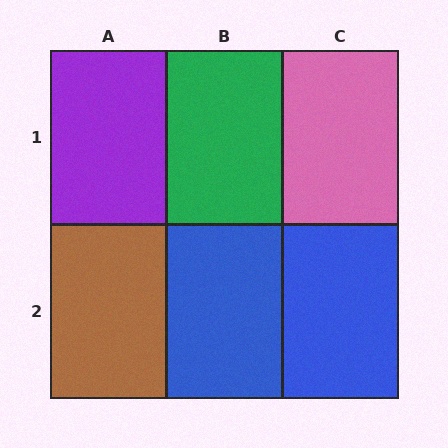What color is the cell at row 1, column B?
Green.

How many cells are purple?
1 cell is purple.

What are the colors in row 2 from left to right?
Brown, blue, blue.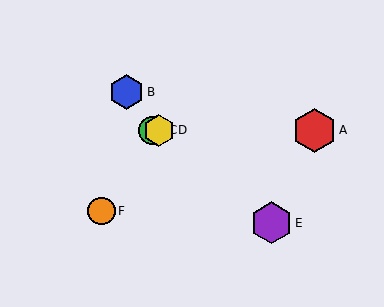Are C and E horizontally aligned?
No, C is at y≈130 and E is at y≈223.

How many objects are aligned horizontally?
3 objects (A, C, D) are aligned horizontally.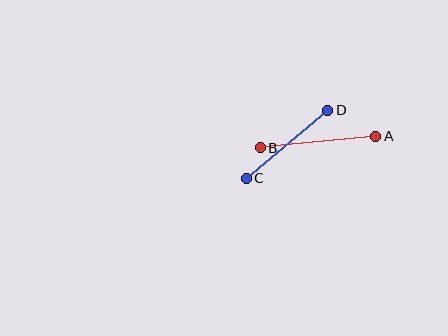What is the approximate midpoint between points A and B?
The midpoint is at approximately (318, 142) pixels.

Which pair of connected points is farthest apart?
Points A and B are farthest apart.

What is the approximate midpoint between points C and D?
The midpoint is at approximately (287, 144) pixels.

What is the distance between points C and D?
The distance is approximately 106 pixels.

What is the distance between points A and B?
The distance is approximately 116 pixels.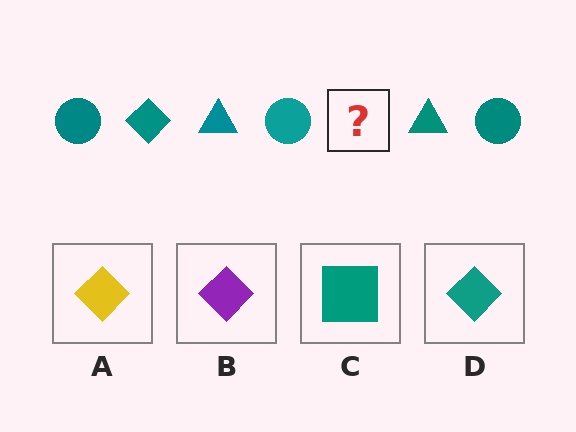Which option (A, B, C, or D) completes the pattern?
D.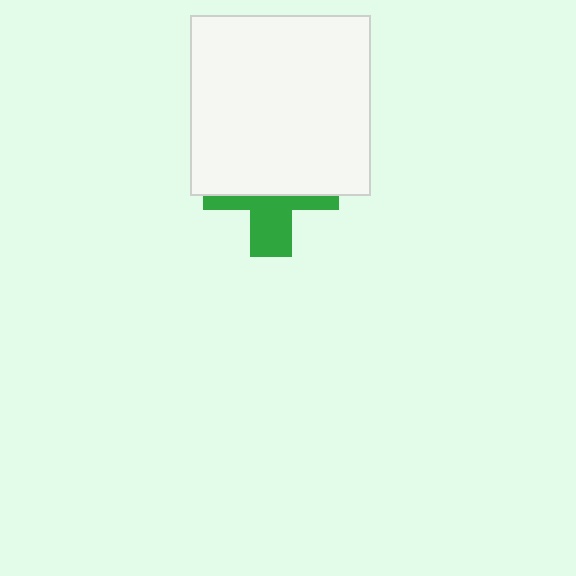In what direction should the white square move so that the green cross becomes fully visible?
The white square should move up. That is the shortest direction to clear the overlap and leave the green cross fully visible.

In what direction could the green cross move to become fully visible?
The green cross could move down. That would shift it out from behind the white square entirely.